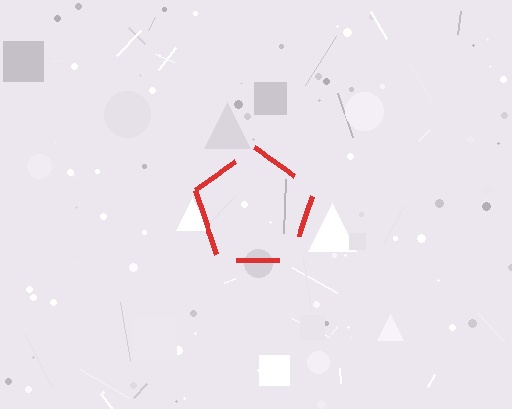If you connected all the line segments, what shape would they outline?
They would outline a pentagon.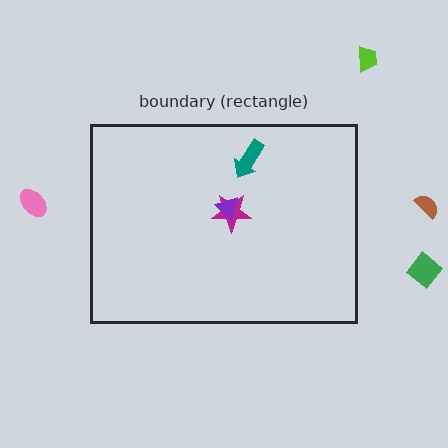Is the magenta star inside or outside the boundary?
Inside.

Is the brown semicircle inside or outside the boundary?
Outside.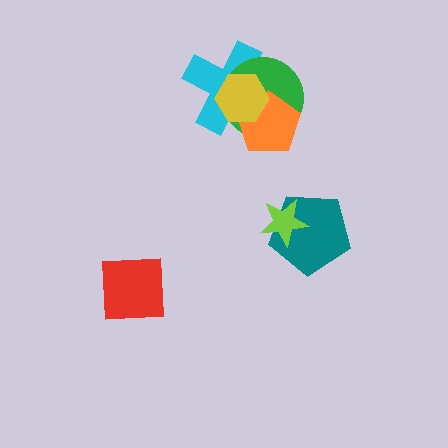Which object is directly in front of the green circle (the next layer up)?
The orange pentagon is directly in front of the green circle.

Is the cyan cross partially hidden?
Yes, it is partially covered by another shape.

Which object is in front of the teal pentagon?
The lime star is in front of the teal pentagon.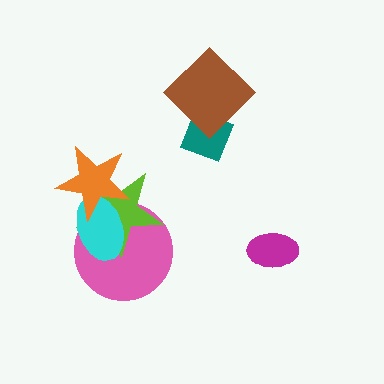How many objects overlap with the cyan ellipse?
3 objects overlap with the cyan ellipse.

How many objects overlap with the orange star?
3 objects overlap with the orange star.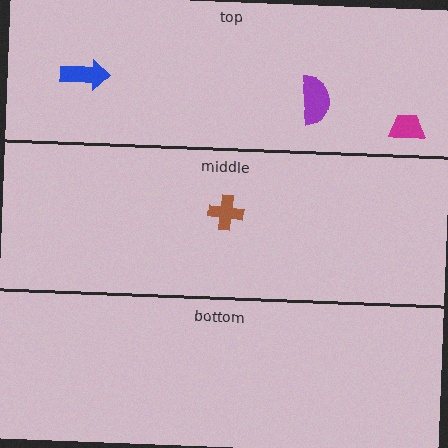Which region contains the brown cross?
The middle region.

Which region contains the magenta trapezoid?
The top region.